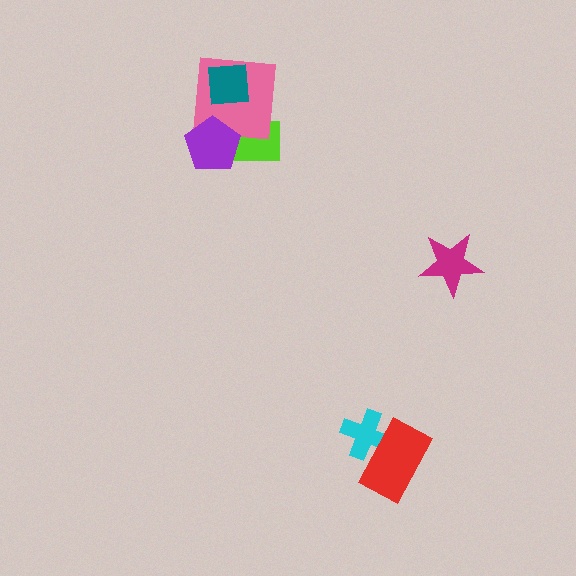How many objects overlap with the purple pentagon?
2 objects overlap with the purple pentagon.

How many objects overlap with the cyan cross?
1 object overlaps with the cyan cross.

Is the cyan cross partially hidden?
Yes, it is partially covered by another shape.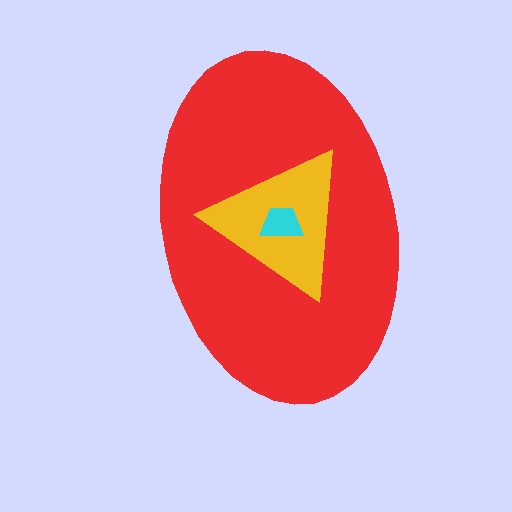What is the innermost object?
The cyan trapezoid.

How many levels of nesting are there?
3.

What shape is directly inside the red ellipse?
The yellow triangle.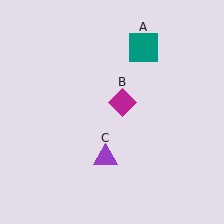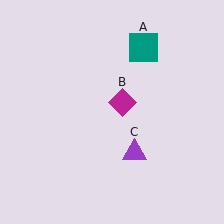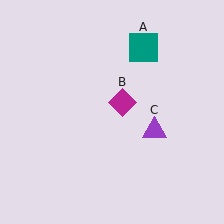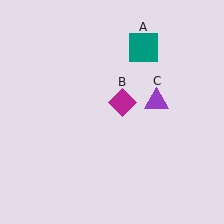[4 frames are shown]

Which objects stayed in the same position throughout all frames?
Teal square (object A) and magenta diamond (object B) remained stationary.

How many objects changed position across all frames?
1 object changed position: purple triangle (object C).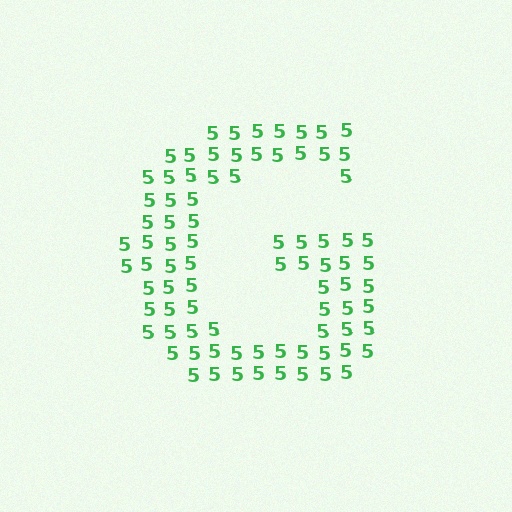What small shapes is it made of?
It is made of small digit 5's.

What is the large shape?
The large shape is the letter G.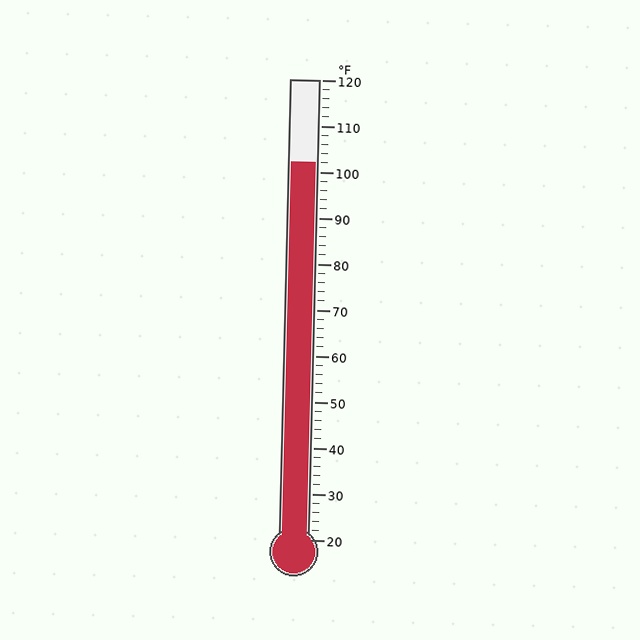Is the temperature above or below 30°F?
The temperature is above 30°F.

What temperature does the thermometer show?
The thermometer shows approximately 102°F.